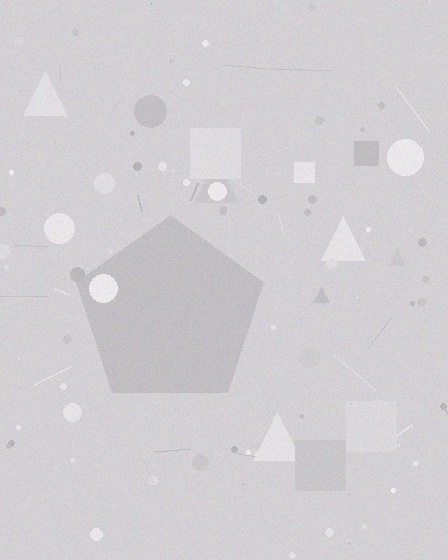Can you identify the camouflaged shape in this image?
The camouflaged shape is a pentagon.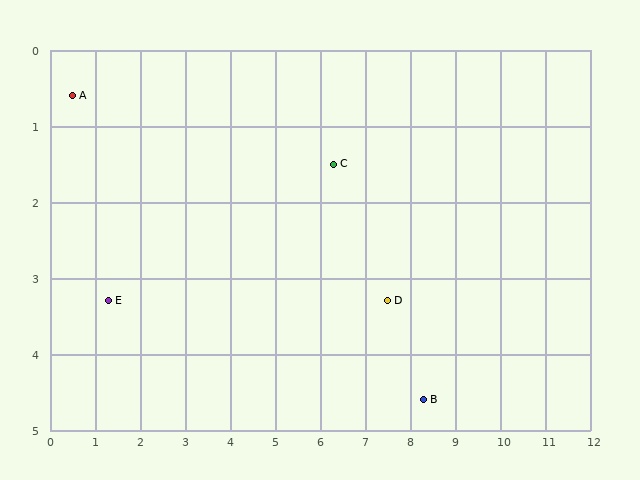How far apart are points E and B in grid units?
Points E and B are about 7.1 grid units apart.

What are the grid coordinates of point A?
Point A is at approximately (0.5, 0.6).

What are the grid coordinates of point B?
Point B is at approximately (8.3, 4.6).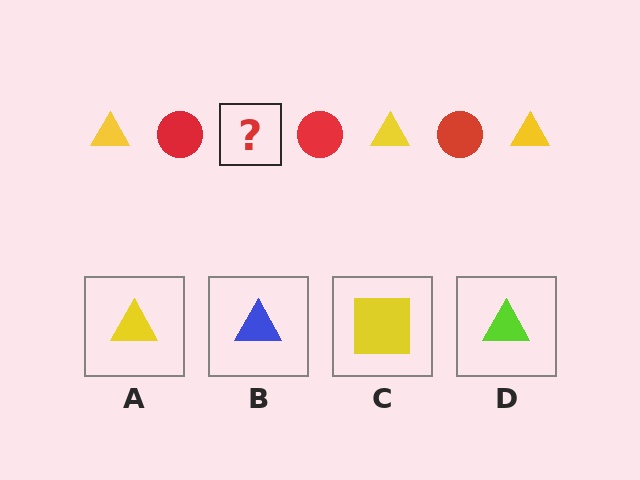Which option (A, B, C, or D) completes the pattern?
A.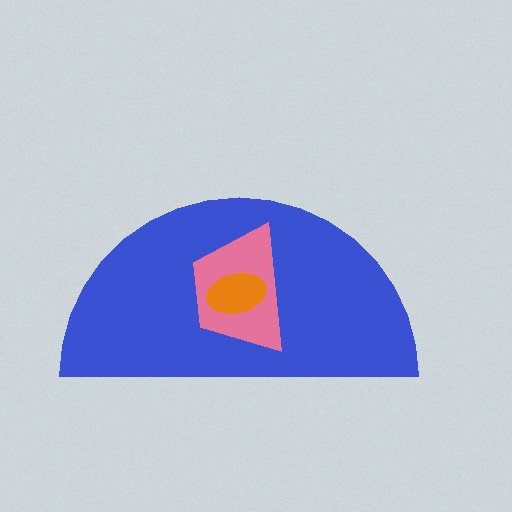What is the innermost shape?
The orange ellipse.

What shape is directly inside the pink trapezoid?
The orange ellipse.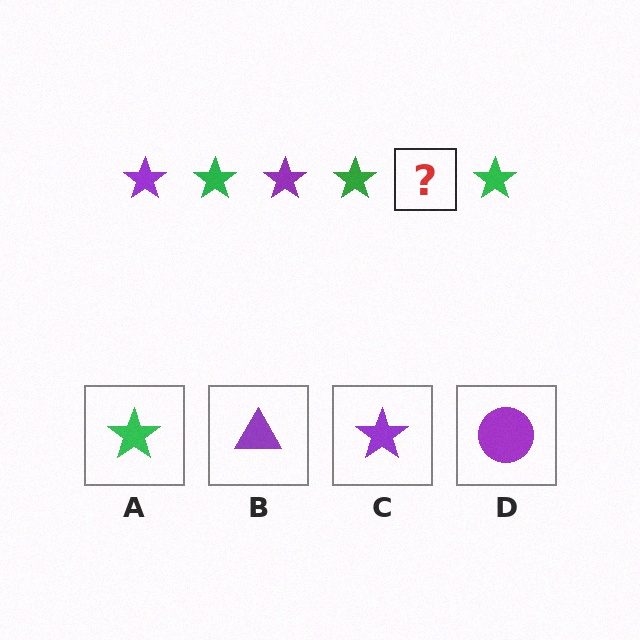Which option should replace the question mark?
Option C.